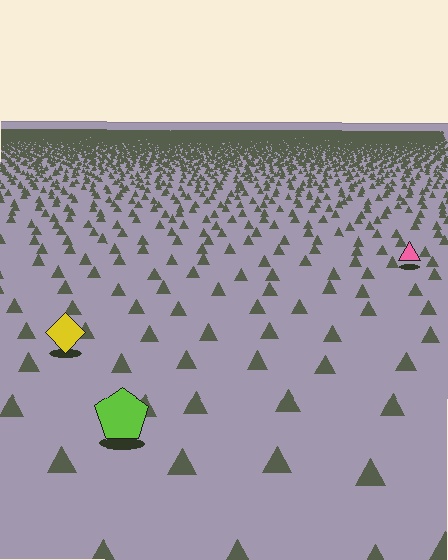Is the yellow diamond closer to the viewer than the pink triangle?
Yes. The yellow diamond is closer — you can tell from the texture gradient: the ground texture is coarser near it.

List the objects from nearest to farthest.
From nearest to farthest: the lime pentagon, the yellow diamond, the pink triangle.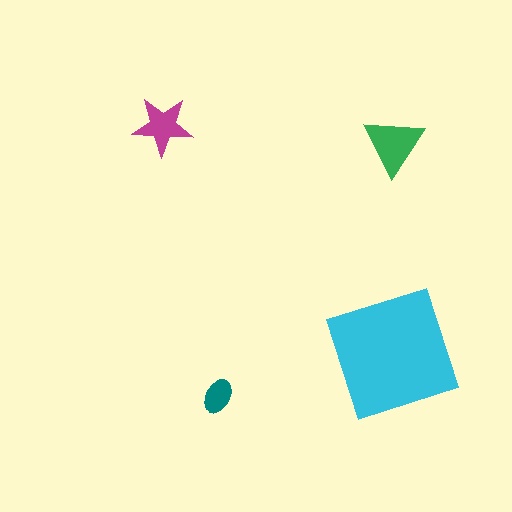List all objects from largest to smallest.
The cyan square, the green triangle, the magenta star, the teal ellipse.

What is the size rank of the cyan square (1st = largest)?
1st.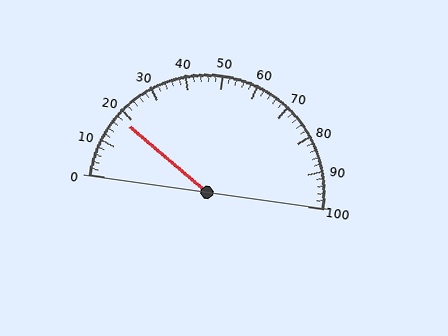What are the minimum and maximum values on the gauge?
The gauge ranges from 0 to 100.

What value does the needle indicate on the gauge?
The needle indicates approximately 18.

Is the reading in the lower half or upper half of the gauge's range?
The reading is in the lower half of the range (0 to 100).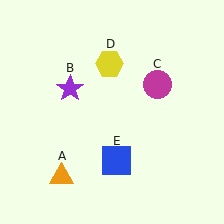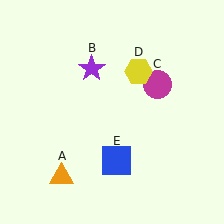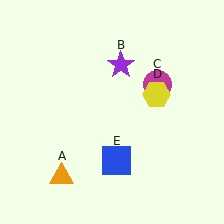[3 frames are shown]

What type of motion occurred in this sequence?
The purple star (object B), yellow hexagon (object D) rotated clockwise around the center of the scene.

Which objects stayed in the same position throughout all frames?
Orange triangle (object A) and magenta circle (object C) and blue square (object E) remained stationary.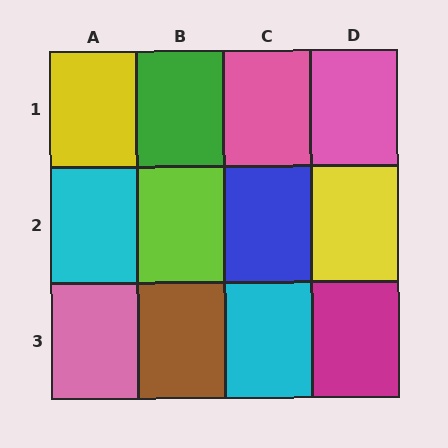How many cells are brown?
1 cell is brown.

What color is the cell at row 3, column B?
Brown.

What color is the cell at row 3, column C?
Cyan.